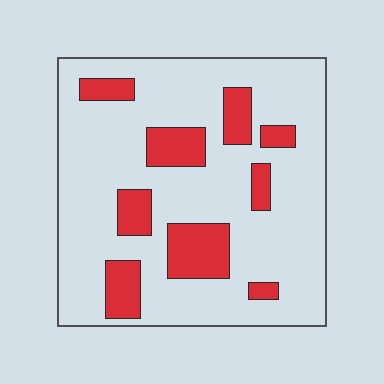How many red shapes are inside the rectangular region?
9.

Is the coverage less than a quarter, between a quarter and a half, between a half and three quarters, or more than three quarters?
Less than a quarter.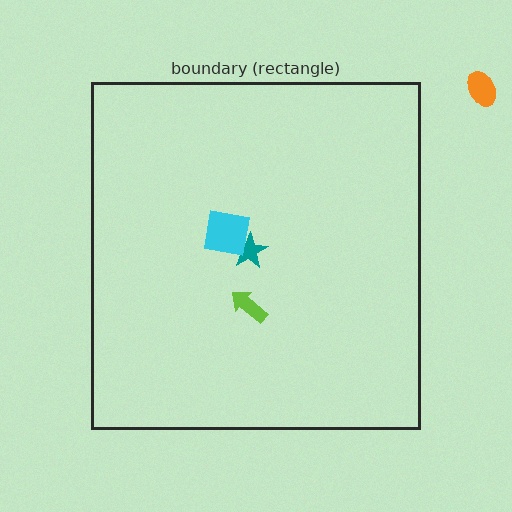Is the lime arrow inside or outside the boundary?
Inside.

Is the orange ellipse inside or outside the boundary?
Outside.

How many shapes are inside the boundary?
3 inside, 1 outside.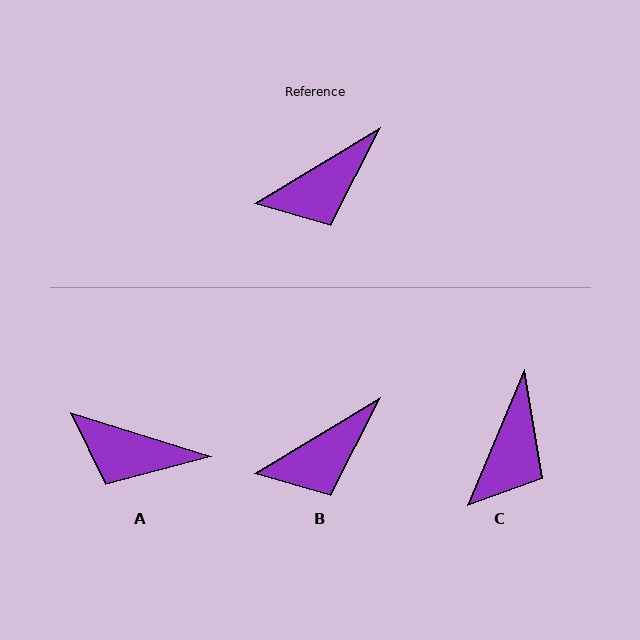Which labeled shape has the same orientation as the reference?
B.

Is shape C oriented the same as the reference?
No, it is off by about 36 degrees.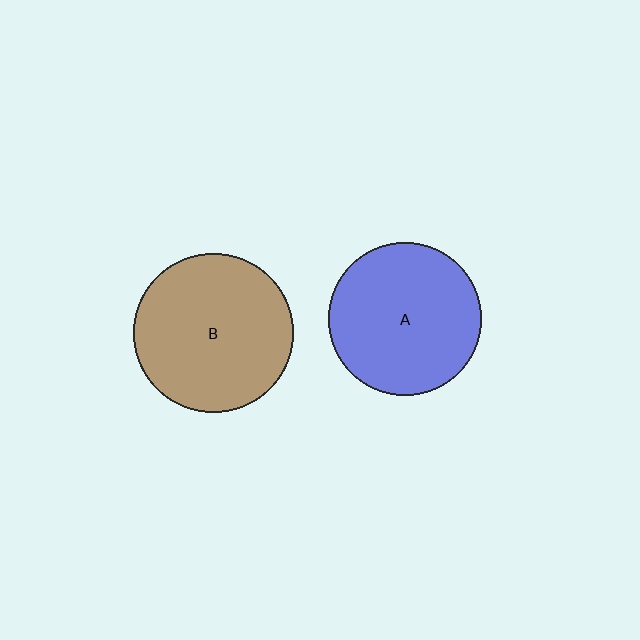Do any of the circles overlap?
No, none of the circles overlap.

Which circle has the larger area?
Circle B (brown).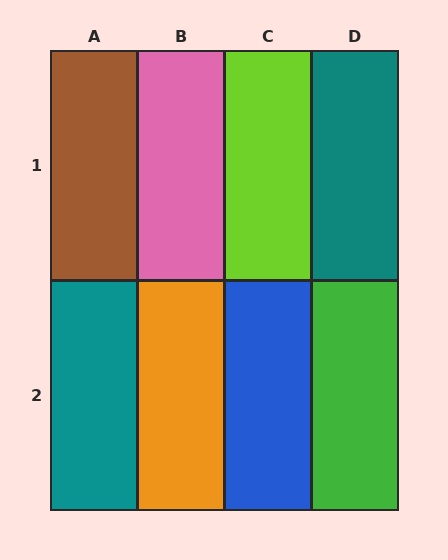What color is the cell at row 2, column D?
Green.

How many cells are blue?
1 cell is blue.